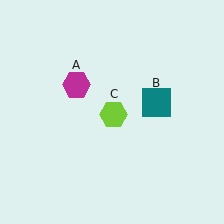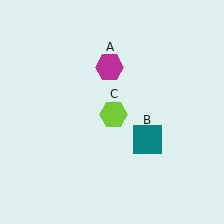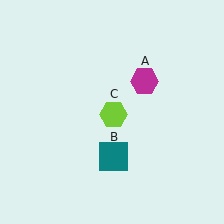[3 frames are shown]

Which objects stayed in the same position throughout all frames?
Lime hexagon (object C) remained stationary.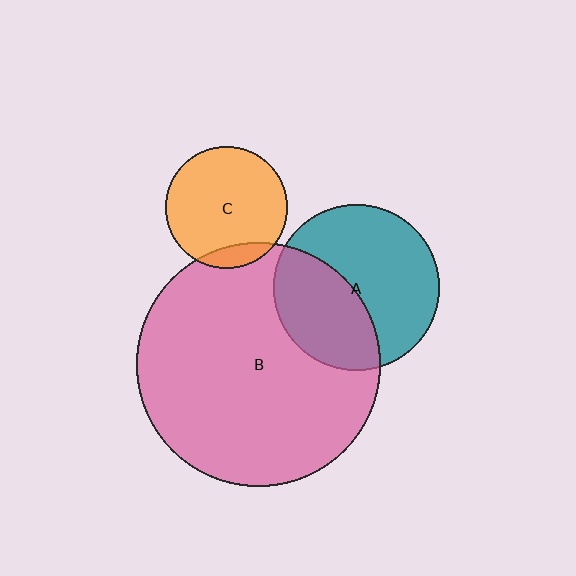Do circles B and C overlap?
Yes.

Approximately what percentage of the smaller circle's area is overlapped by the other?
Approximately 10%.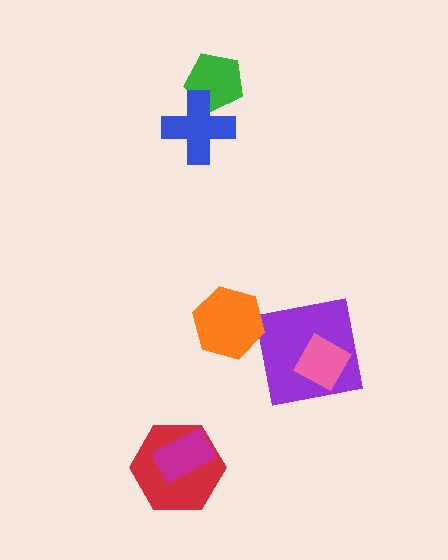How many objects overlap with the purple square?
1 object overlaps with the purple square.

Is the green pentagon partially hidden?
Yes, it is partially covered by another shape.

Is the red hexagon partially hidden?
Yes, it is partially covered by another shape.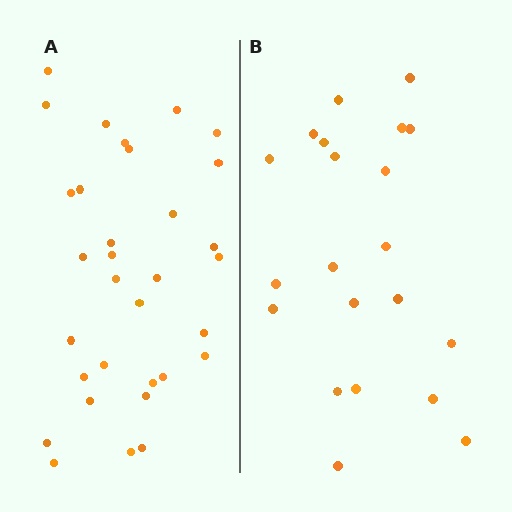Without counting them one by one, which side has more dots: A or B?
Region A (the left region) has more dots.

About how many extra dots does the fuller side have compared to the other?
Region A has roughly 12 or so more dots than region B.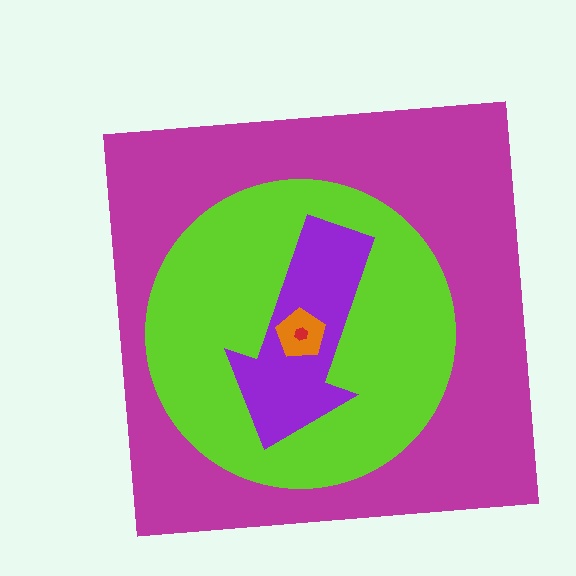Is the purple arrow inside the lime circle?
Yes.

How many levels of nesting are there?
5.